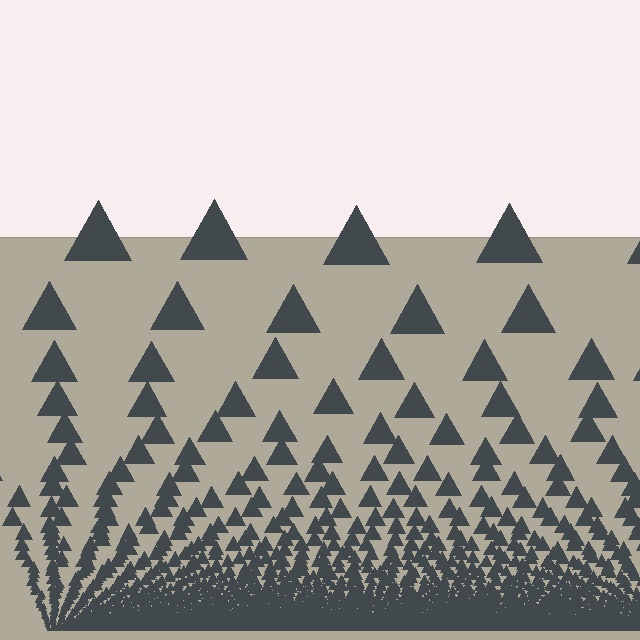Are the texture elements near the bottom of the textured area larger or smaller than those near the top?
Smaller. The gradient is inverted — elements near the bottom are smaller and denser.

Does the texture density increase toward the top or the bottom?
Density increases toward the bottom.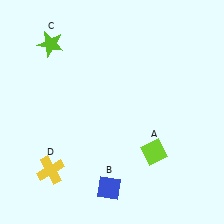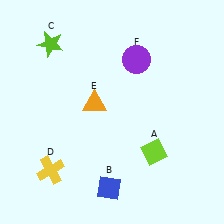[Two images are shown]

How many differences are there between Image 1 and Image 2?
There are 2 differences between the two images.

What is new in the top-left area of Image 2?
An orange triangle (E) was added in the top-left area of Image 2.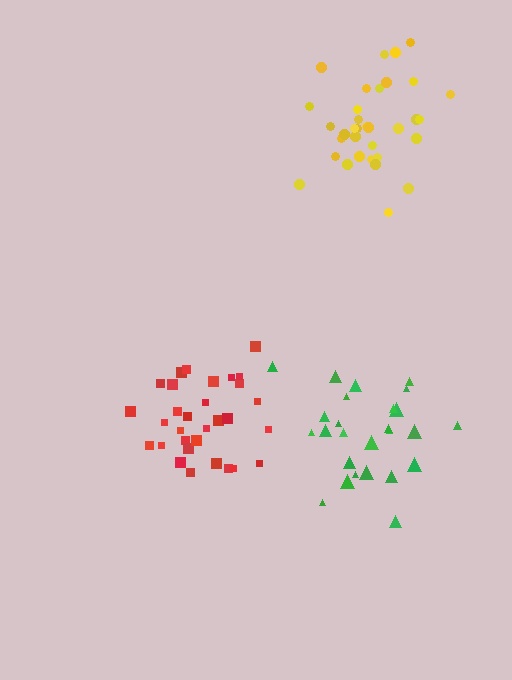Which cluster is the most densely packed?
Yellow.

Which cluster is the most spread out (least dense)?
Red.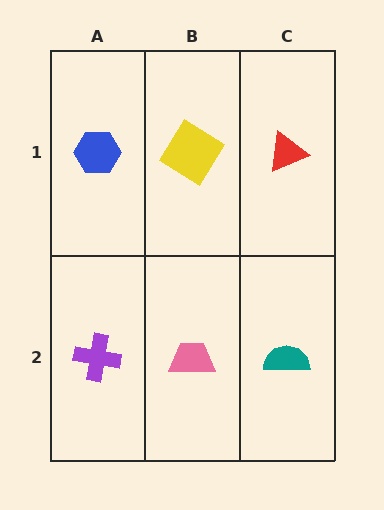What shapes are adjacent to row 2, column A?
A blue hexagon (row 1, column A), a pink trapezoid (row 2, column B).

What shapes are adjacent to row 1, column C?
A teal semicircle (row 2, column C), a yellow diamond (row 1, column B).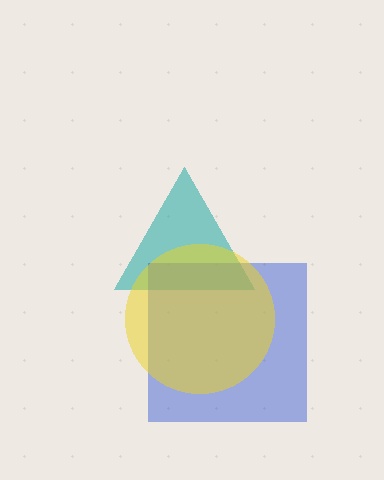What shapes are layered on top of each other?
The layered shapes are: a teal triangle, a blue square, a yellow circle.